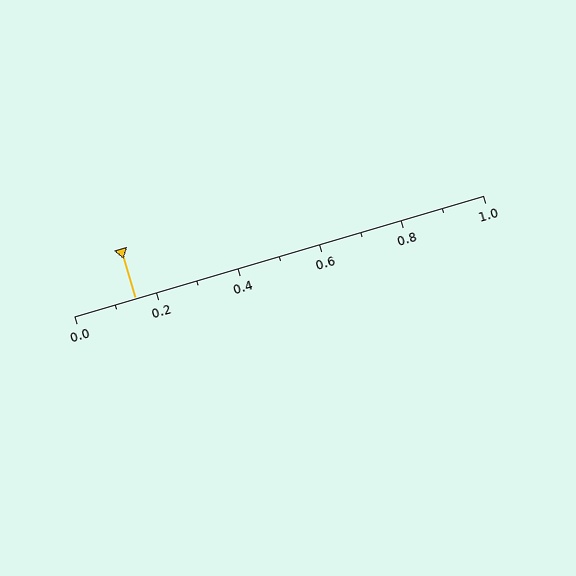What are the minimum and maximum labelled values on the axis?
The axis runs from 0.0 to 1.0.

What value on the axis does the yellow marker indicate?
The marker indicates approximately 0.15.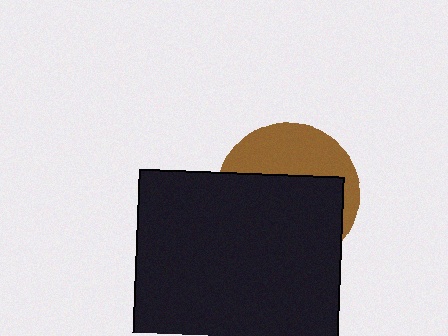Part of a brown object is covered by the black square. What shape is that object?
It is a circle.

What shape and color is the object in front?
The object in front is a black square.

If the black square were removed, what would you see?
You would see the complete brown circle.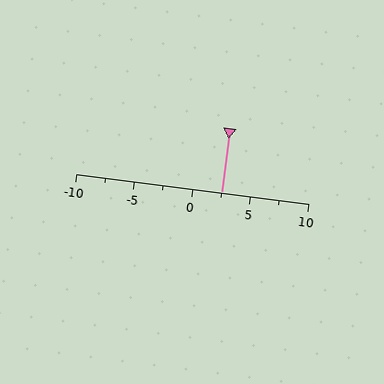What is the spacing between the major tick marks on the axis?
The major ticks are spaced 5 apart.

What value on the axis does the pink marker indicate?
The marker indicates approximately 2.5.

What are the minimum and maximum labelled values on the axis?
The axis runs from -10 to 10.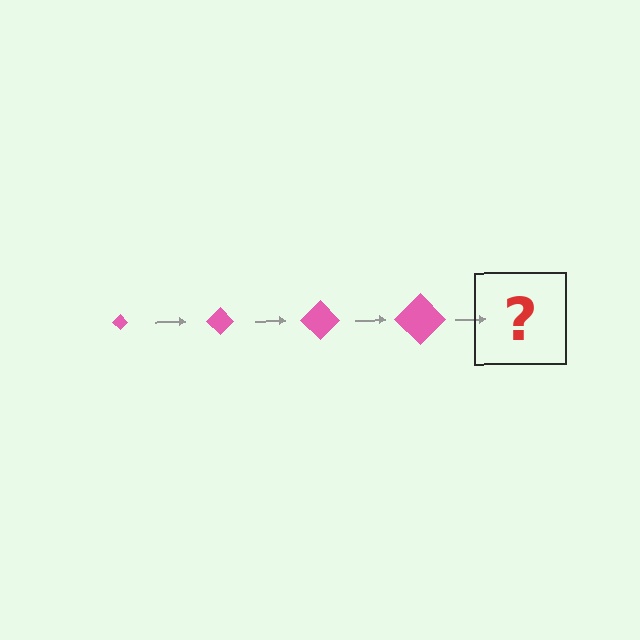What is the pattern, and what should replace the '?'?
The pattern is that the diamond gets progressively larger each step. The '?' should be a pink diamond, larger than the previous one.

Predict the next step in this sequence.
The next step is a pink diamond, larger than the previous one.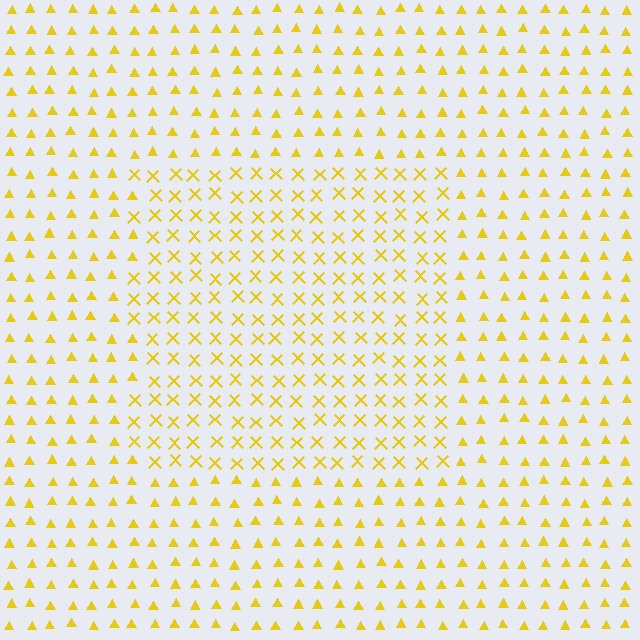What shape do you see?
I see a rectangle.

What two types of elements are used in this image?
The image uses X marks inside the rectangle region and triangles outside it.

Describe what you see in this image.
The image is filled with small yellow elements arranged in a uniform grid. A rectangle-shaped region contains X marks, while the surrounding area contains triangles. The boundary is defined purely by the change in element shape.